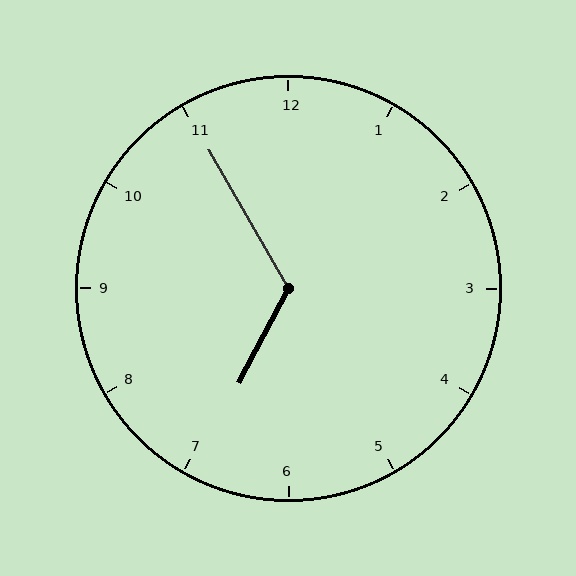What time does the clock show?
6:55.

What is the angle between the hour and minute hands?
Approximately 122 degrees.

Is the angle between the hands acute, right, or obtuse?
It is obtuse.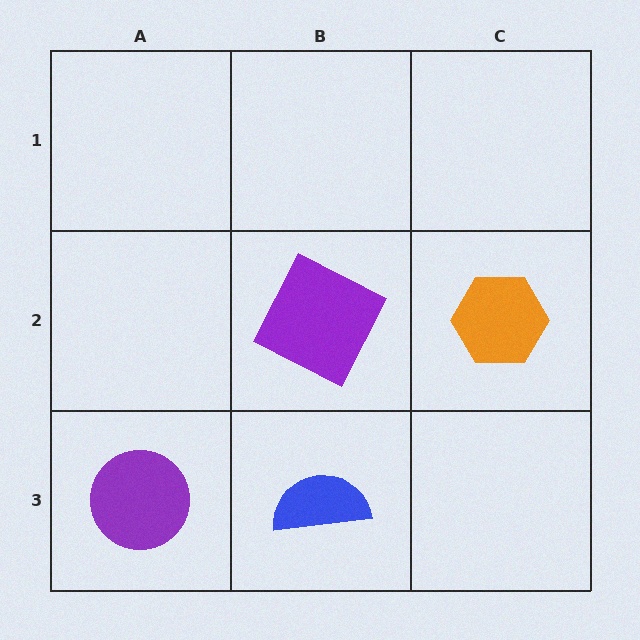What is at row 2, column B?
A purple square.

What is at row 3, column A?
A purple circle.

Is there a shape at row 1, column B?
No, that cell is empty.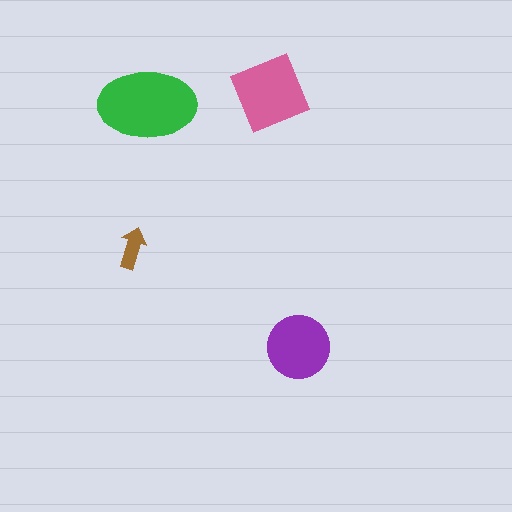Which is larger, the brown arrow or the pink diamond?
The pink diamond.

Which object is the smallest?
The brown arrow.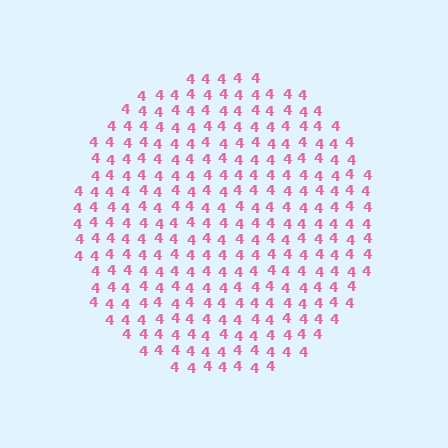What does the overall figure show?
The overall figure shows a circle.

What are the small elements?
The small elements are digit 4's.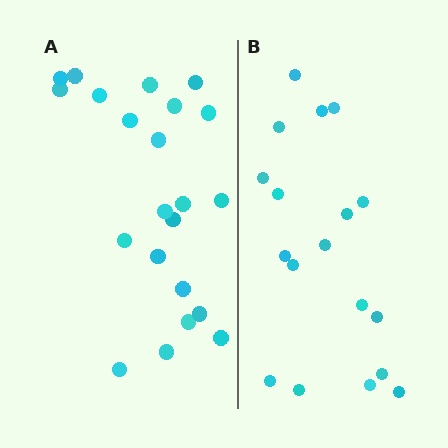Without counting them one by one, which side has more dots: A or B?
Region A (the left region) has more dots.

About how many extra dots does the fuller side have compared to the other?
Region A has about 4 more dots than region B.